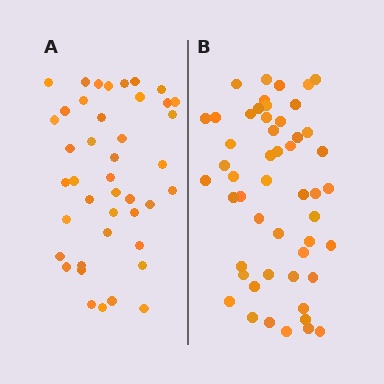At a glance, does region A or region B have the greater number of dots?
Region B (the right region) has more dots.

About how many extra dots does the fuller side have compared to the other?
Region B has roughly 8 or so more dots than region A.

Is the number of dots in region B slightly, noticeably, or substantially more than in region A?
Region B has only slightly more — the two regions are fairly close. The ratio is roughly 1.2 to 1.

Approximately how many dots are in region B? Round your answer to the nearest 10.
About 50 dots. (The exact count is 51, which rounds to 50.)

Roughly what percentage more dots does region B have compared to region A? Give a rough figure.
About 20% more.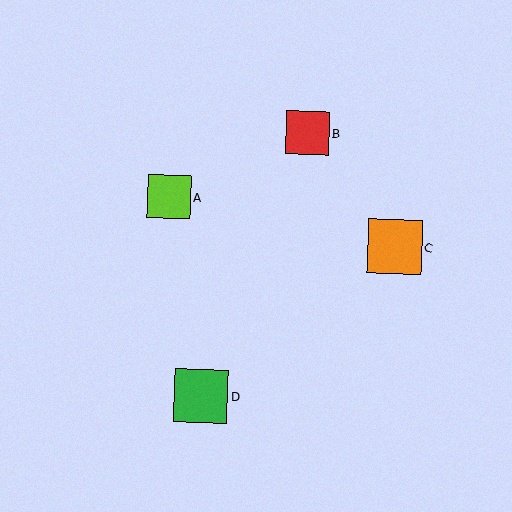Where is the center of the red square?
The center of the red square is at (307, 133).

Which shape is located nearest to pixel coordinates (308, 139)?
The red square (labeled B) at (307, 133) is nearest to that location.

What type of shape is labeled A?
Shape A is a lime square.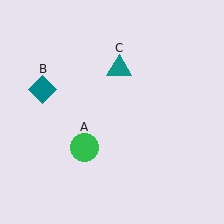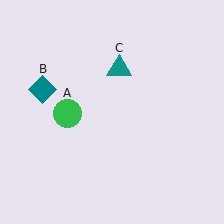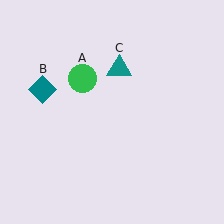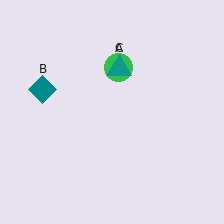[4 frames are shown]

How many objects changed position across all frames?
1 object changed position: green circle (object A).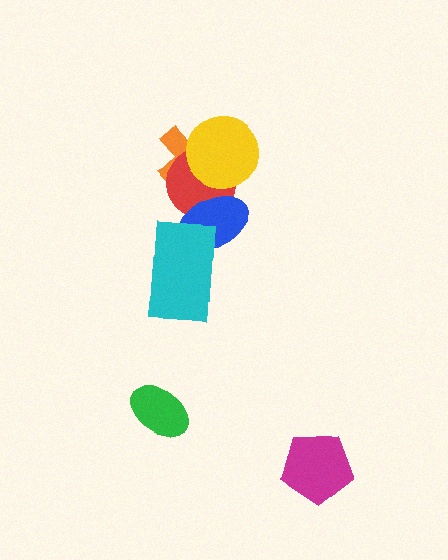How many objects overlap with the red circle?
3 objects overlap with the red circle.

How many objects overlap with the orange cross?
2 objects overlap with the orange cross.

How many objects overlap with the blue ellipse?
2 objects overlap with the blue ellipse.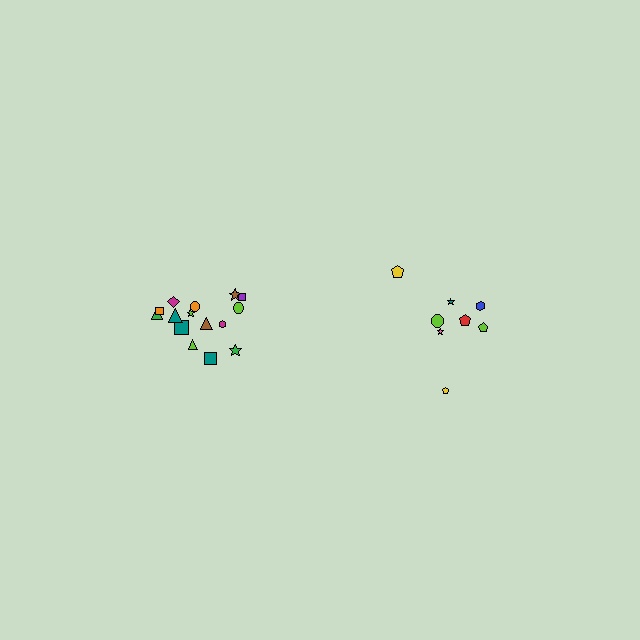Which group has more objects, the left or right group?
The left group.